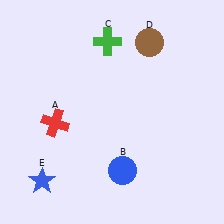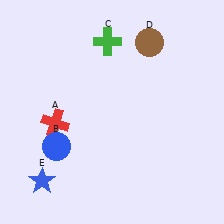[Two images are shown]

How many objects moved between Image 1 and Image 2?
1 object moved between the two images.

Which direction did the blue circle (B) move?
The blue circle (B) moved left.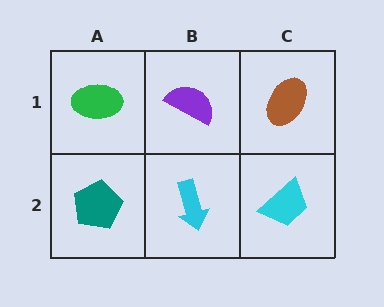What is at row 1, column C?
A brown ellipse.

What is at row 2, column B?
A cyan arrow.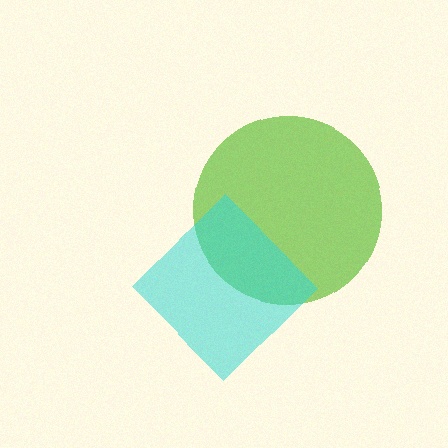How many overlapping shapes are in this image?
There are 2 overlapping shapes in the image.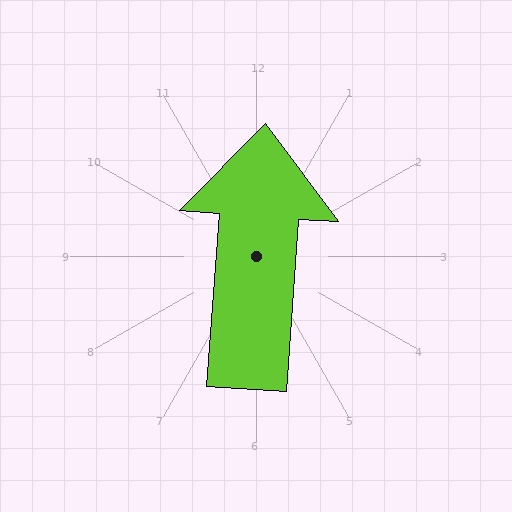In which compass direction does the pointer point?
North.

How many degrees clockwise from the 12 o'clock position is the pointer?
Approximately 4 degrees.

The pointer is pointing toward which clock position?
Roughly 12 o'clock.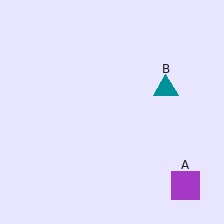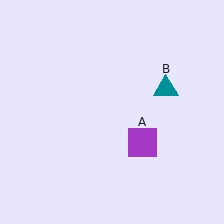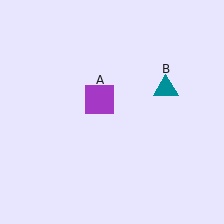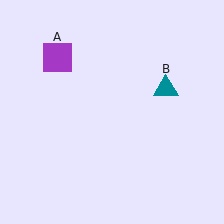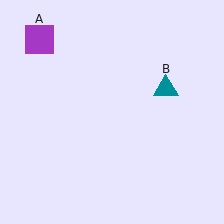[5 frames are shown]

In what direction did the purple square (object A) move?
The purple square (object A) moved up and to the left.